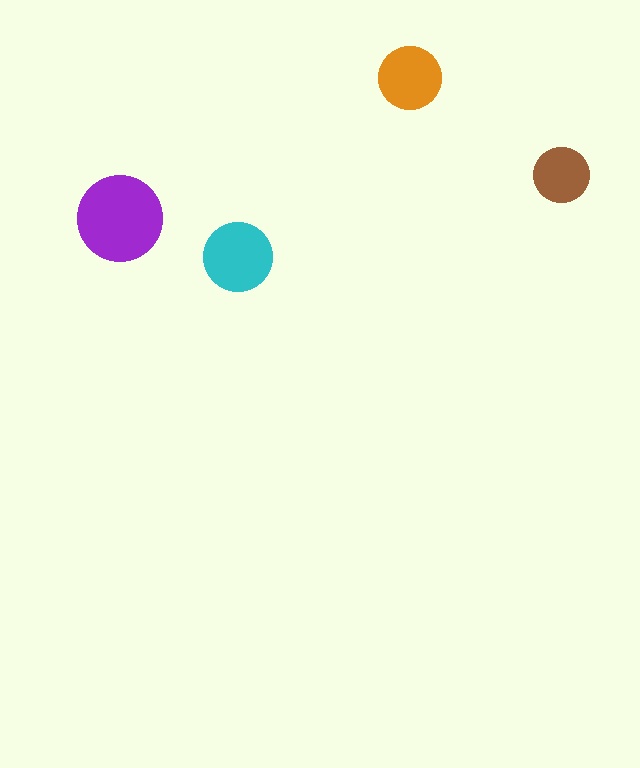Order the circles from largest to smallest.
the purple one, the cyan one, the orange one, the brown one.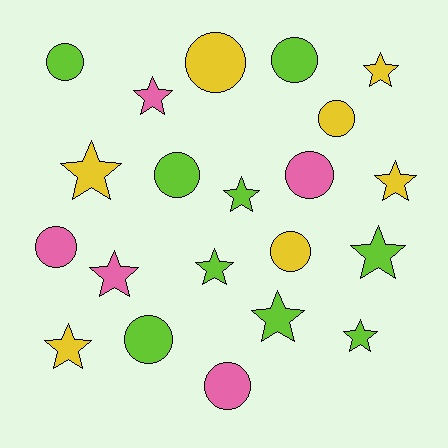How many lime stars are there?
There are 5 lime stars.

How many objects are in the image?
There are 21 objects.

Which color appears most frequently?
Lime, with 9 objects.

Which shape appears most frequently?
Star, with 11 objects.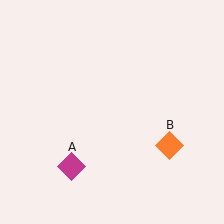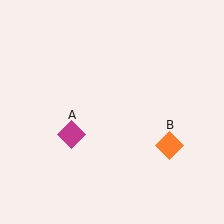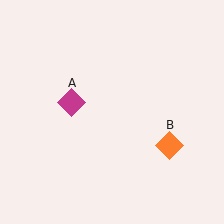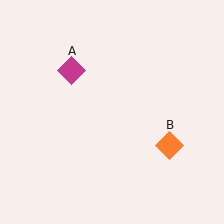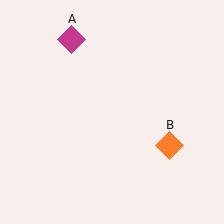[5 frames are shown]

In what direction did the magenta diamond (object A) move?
The magenta diamond (object A) moved up.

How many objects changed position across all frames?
1 object changed position: magenta diamond (object A).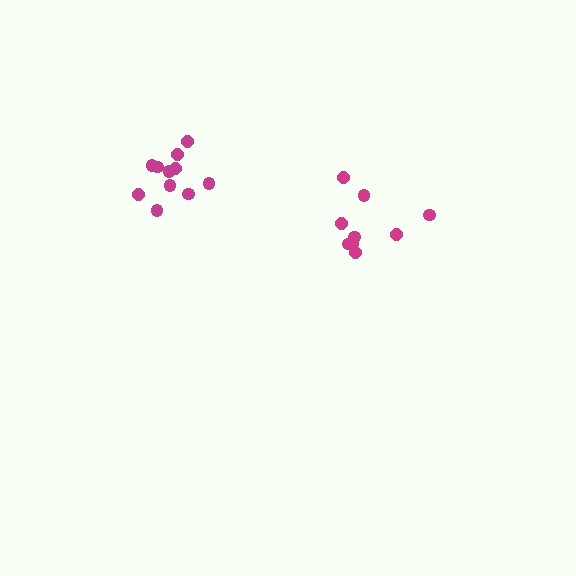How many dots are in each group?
Group 1: 11 dots, Group 2: 9 dots (20 total).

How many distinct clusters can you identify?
There are 2 distinct clusters.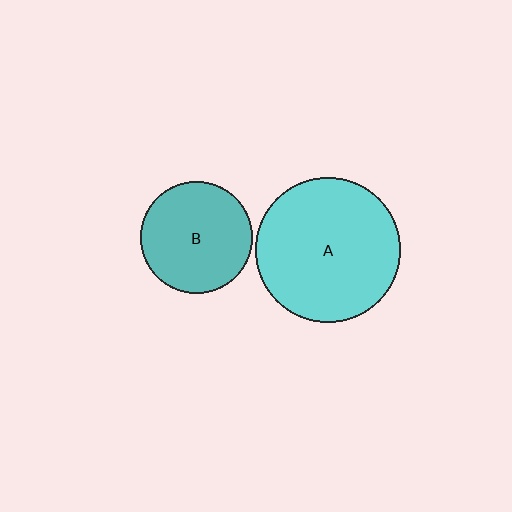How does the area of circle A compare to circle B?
Approximately 1.7 times.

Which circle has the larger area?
Circle A (cyan).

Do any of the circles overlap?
No, none of the circles overlap.